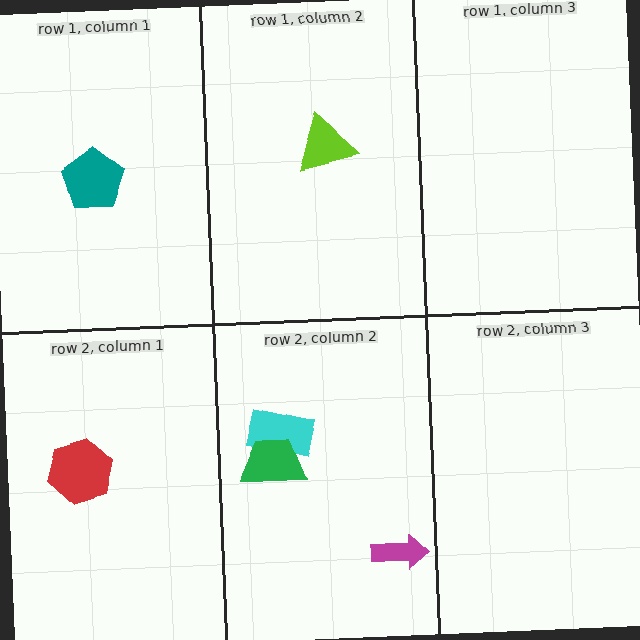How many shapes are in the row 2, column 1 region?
1.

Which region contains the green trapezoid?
The row 2, column 2 region.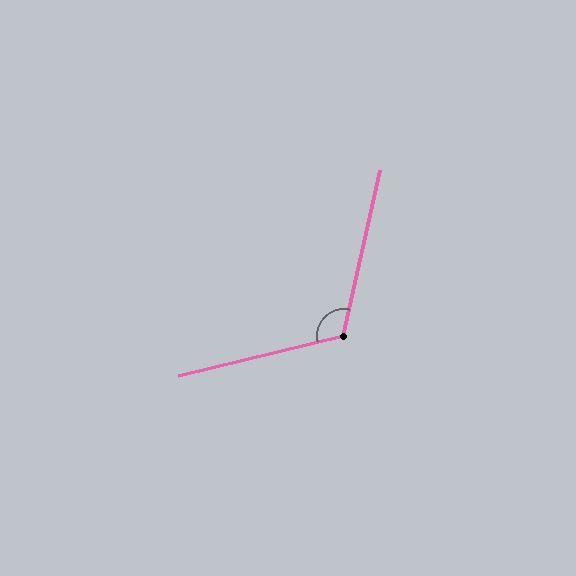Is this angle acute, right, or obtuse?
It is obtuse.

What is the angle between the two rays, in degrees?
Approximately 116 degrees.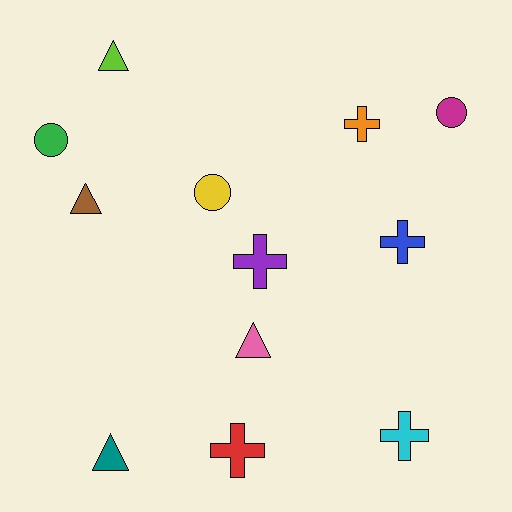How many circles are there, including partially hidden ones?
There are 3 circles.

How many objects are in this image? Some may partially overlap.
There are 12 objects.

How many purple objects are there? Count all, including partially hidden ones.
There is 1 purple object.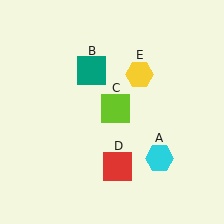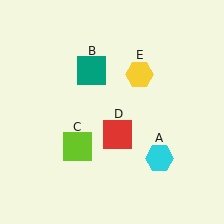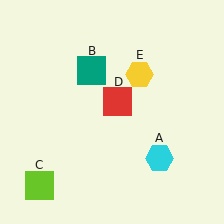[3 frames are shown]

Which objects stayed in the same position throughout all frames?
Cyan hexagon (object A) and teal square (object B) and yellow hexagon (object E) remained stationary.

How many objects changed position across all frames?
2 objects changed position: lime square (object C), red square (object D).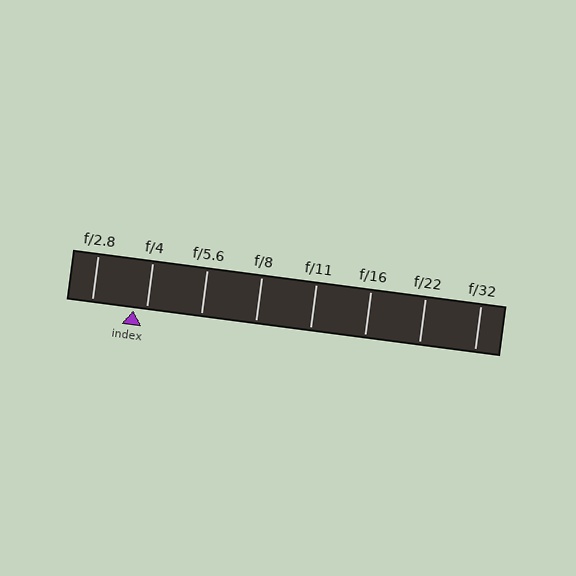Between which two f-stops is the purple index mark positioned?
The index mark is between f/2.8 and f/4.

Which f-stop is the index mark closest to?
The index mark is closest to f/4.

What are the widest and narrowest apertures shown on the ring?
The widest aperture shown is f/2.8 and the narrowest is f/32.